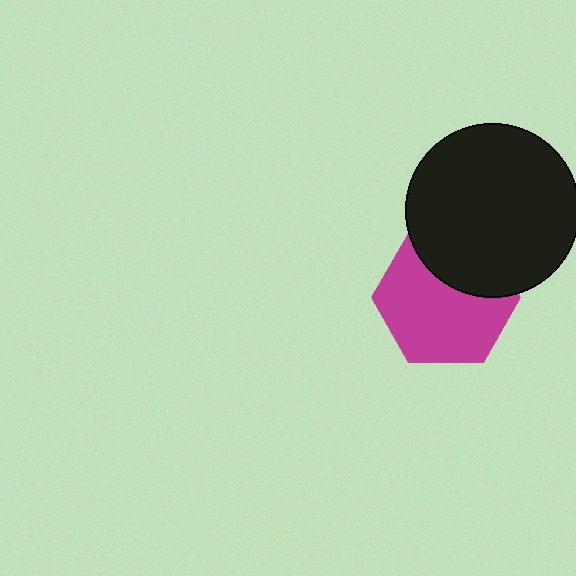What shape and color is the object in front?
The object in front is a black circle.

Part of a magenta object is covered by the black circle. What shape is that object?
It is a hexagon.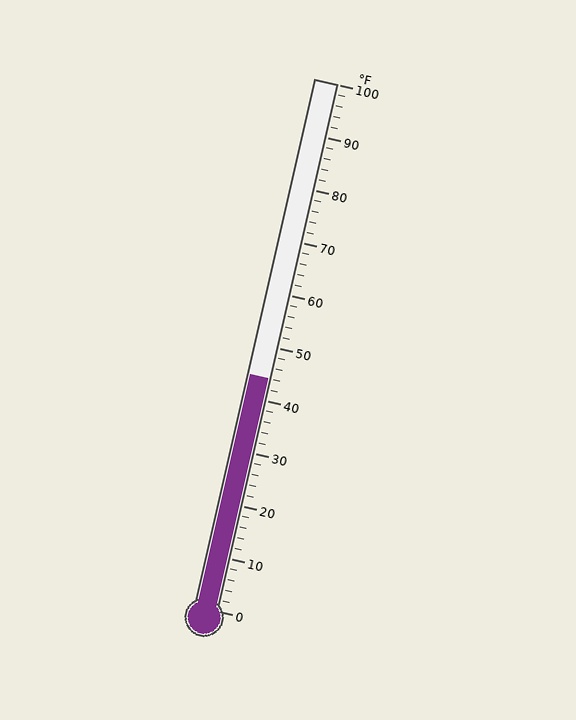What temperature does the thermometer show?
The thermometer shows approximately 44°F.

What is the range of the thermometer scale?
The thermometer scale ranges from 0°F to 100°F.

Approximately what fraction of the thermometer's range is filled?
The thermometer is filled to approximately 45% of its range.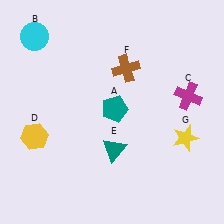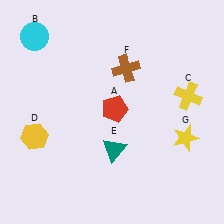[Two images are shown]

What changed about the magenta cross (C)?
In Image 1, C is magenta. In Image 2, it changed to yellow.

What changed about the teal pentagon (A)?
In Image 1, A is teal. In Image 2, it changed to red.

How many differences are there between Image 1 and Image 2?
There are 2 differences between the two images.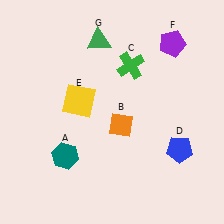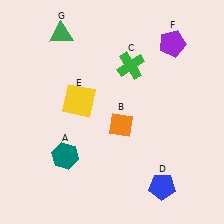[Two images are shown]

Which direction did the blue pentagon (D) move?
The blue pentagon (D) moved down.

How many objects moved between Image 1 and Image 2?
2 objects moved between the two images.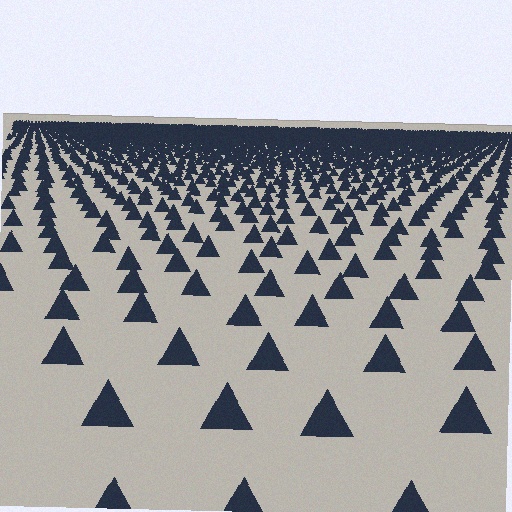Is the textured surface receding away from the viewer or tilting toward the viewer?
The surface is receding away from the viewer. Texture elements get smaller and denser toward the top.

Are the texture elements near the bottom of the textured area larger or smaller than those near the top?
Larger. Near the bottom, elements are closer to the viewer and appear at a bigger on-screen size.